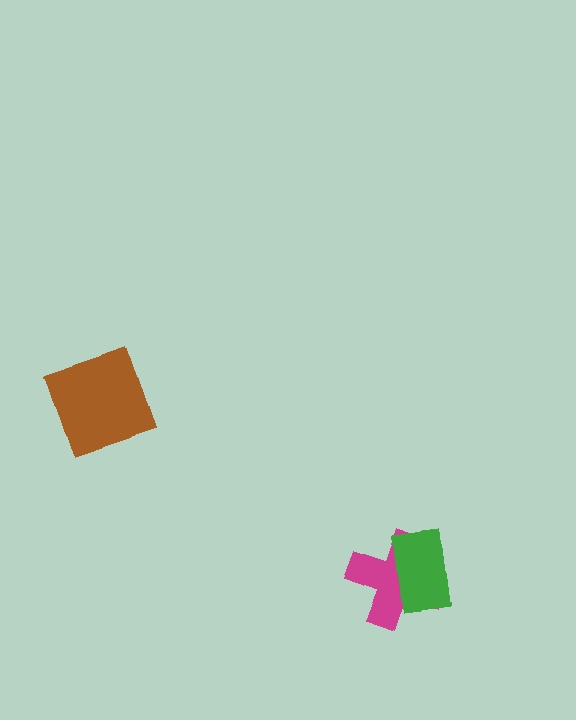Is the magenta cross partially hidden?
Yes, it is partially covered by another shape.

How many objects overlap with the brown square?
0 objects overlap with the brown square.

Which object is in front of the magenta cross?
The green rectangle is in front of the magenta cross.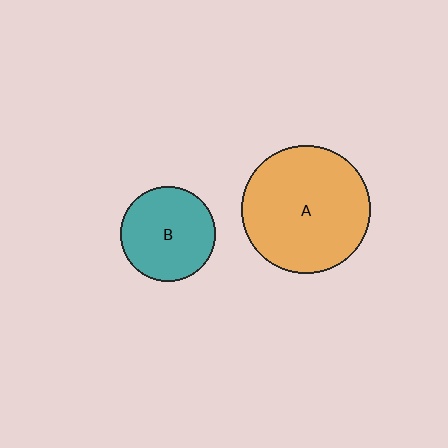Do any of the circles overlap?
No, none of the circles overlap.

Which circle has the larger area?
Circle A (orange).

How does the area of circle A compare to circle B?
Approximately 1.8 times.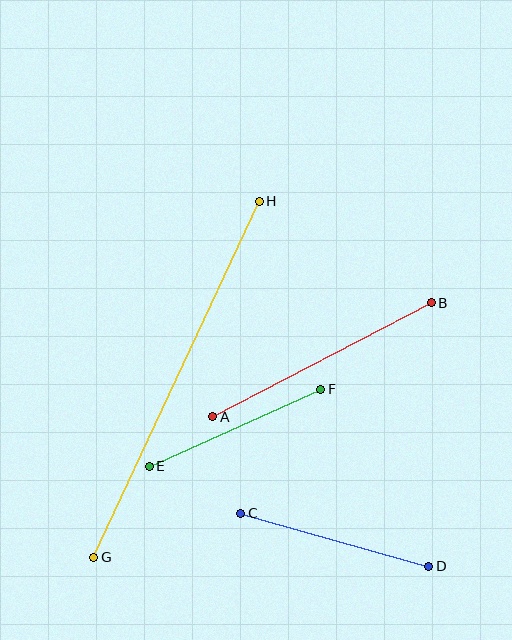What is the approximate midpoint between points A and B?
The midpoint is at approximately (322, 360) pixels.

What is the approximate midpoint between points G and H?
The midpoint is at approximately (176, 379) pixels.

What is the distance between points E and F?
The distance is approximately 188 pixels.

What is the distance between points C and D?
The distance is approximately 195 pixels.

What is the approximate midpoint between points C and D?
The midpoint is at approximately (334, 540) pixels.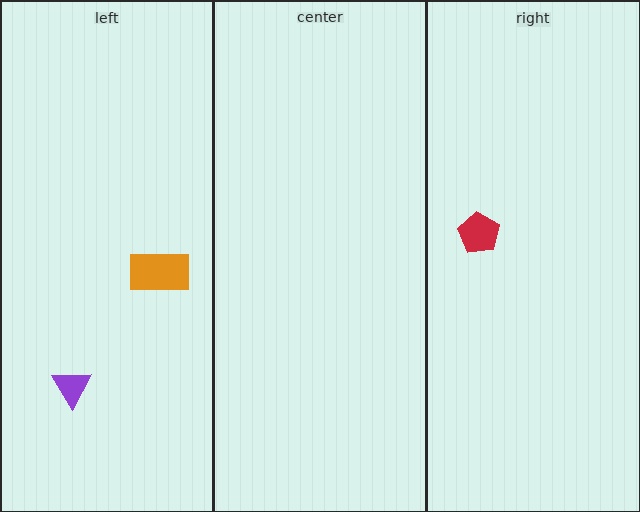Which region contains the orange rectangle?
The left region.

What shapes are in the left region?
The purple triangle, the orange rectangle.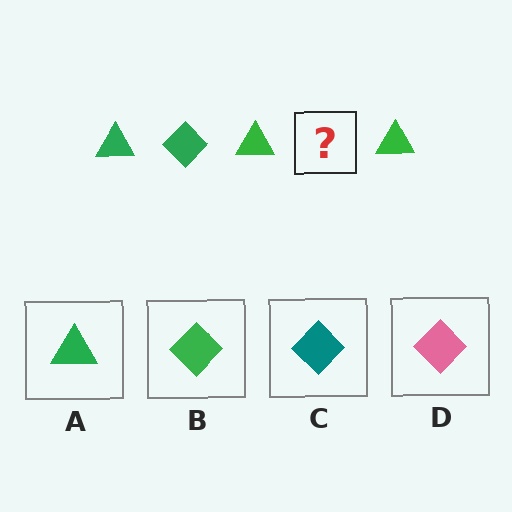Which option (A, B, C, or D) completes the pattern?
B.